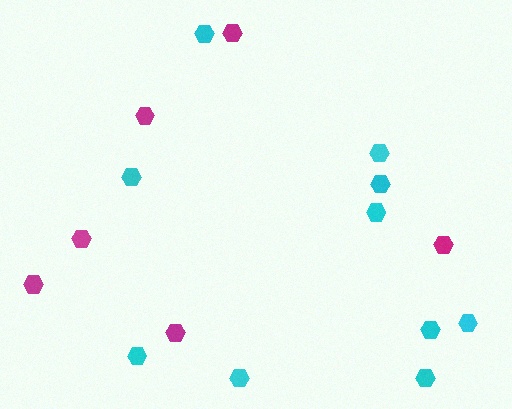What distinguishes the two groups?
There are 2 groups: one group of cyan hexagons (10) and one group of magenta hexagons (6).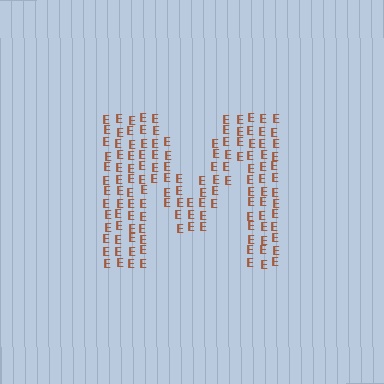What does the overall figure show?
The overall figure shows the letter M.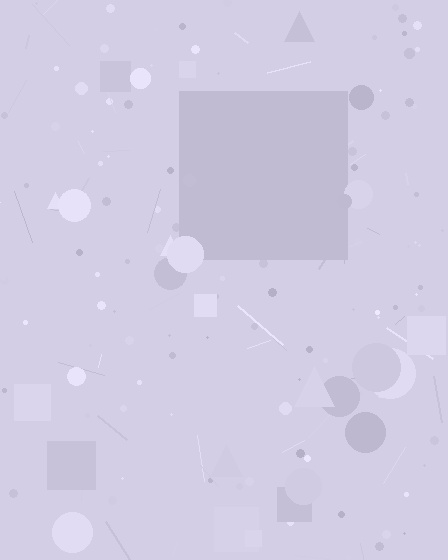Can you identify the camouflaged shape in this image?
The camouflaged shape is a square.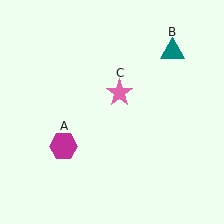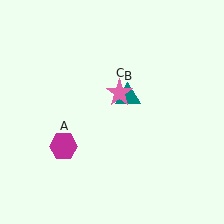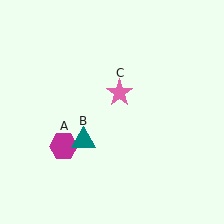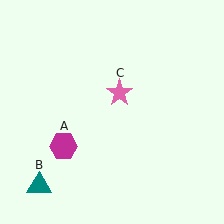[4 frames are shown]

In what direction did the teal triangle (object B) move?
The teal triangle (object B) moved down and to the left.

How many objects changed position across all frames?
1 object changed position: teal triangle (object B).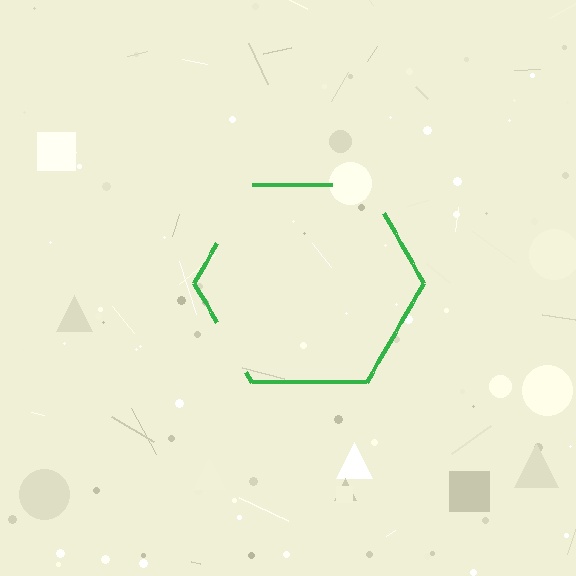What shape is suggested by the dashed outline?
The dashed outline suggests a hexagon.